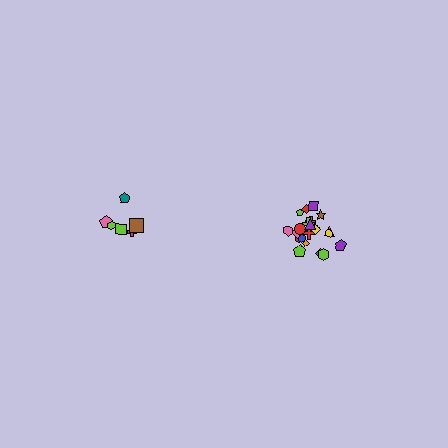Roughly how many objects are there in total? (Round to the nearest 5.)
Roughly 30 objects in total.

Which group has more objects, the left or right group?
The right group.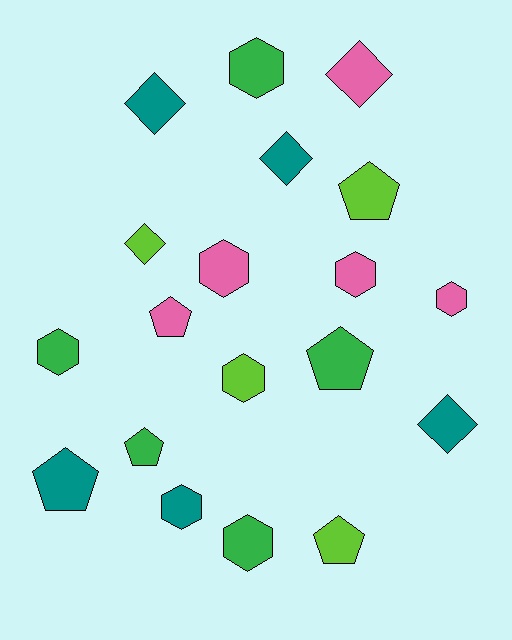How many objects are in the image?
There are 19 objects.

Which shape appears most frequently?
Hexagon, with 8 objects.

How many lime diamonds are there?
There is 1 lime diamond.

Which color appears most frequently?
Green, with 5 objects.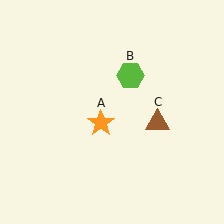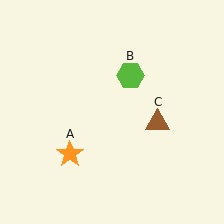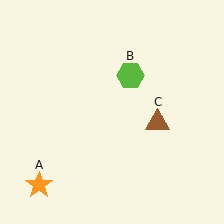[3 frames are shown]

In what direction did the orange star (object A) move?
The orange star (object A) moved down and to the left.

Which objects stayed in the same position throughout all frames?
Lime hexagon (object B) and brown triangle (object C) remained stationary.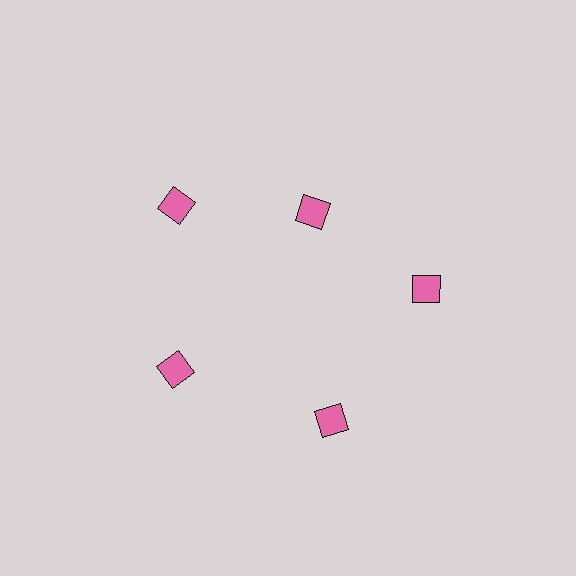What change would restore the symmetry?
The symmetry would be restored by moving it outward, back onto the ring so that all 5 diamonds sit at equal angles and equal distance from the center.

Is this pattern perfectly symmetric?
No. The 5 pink diamonds are arranged in a ring, but one element near the 1 o'clock position is pulled inward toward the center, breaking the 5-fold rotational symmetry.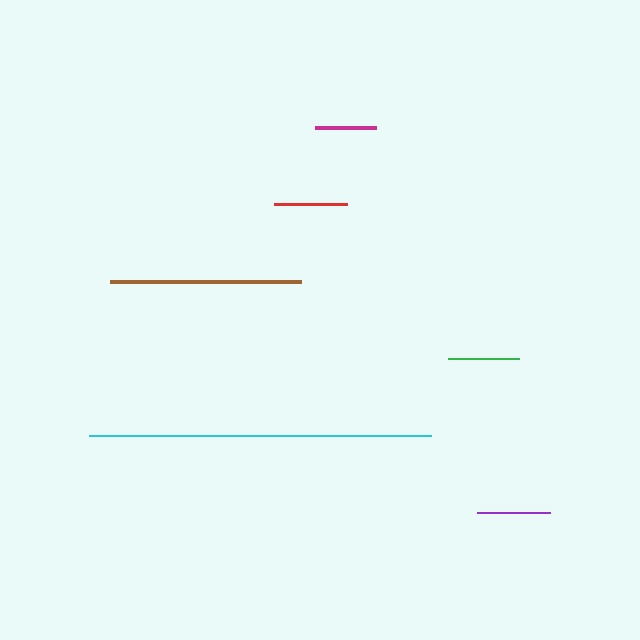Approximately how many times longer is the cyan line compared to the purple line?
The cyan line is approximately 4.7 times the length of the purple line.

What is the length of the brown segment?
The brown segment is approximately 192 pixels long.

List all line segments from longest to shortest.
From longest to shortest: cyan, brown, purple, red, green, magenta.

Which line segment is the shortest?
The magenta line is the shortest at approximately 61 pixels.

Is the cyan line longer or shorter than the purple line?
The cyan line is longer than the purple line.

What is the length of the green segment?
The green segment is approximately 71 pixels long.